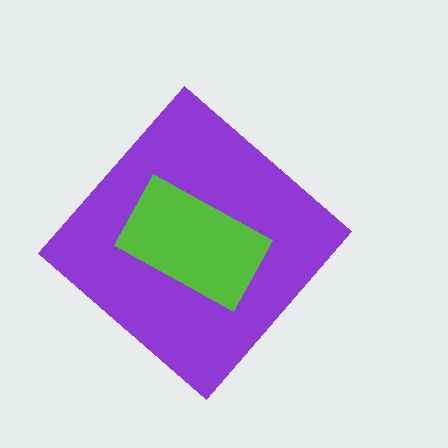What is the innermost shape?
The lime rectangle.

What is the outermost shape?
The purple diamond.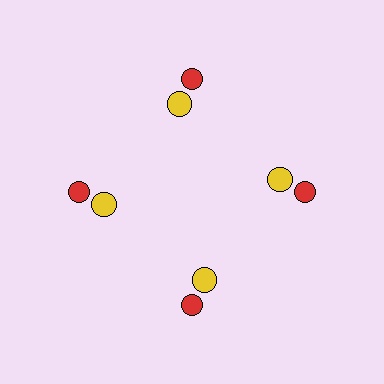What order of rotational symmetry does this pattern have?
This pattern has 4-fold rotational symmetry.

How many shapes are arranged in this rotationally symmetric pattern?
There are 8 shapes, arranged in 4 groups of 2.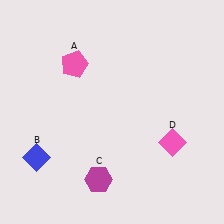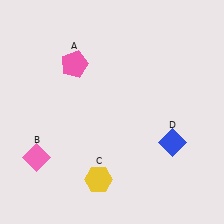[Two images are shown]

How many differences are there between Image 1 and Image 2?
There are 3 differences between the two images.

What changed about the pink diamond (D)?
In Image 1, D is pink. In Image 2, it changed to blue.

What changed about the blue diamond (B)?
In Image 1, B is blue. In Image 2, it changed to pink.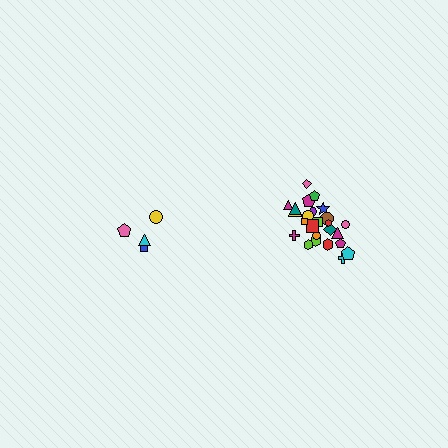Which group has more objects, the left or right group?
The right group.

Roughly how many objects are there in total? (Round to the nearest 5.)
Roughly 30 objects in total.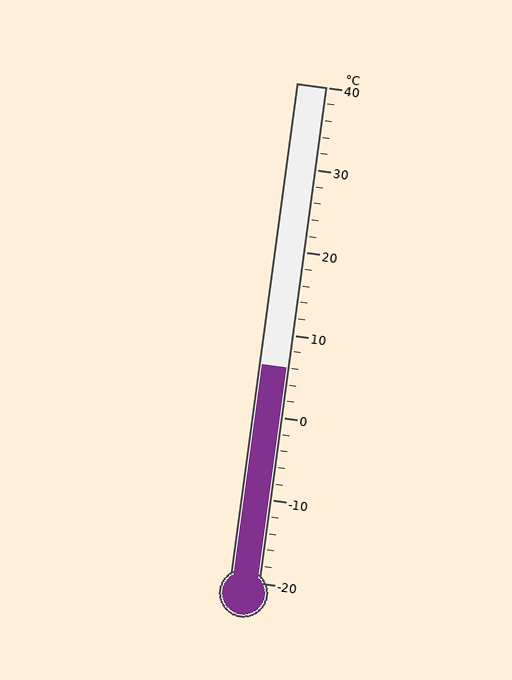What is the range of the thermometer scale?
The thermometer scale ranges from -20°C to 40°C.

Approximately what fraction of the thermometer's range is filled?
The thermometer is filled to approximately 45% of its range.